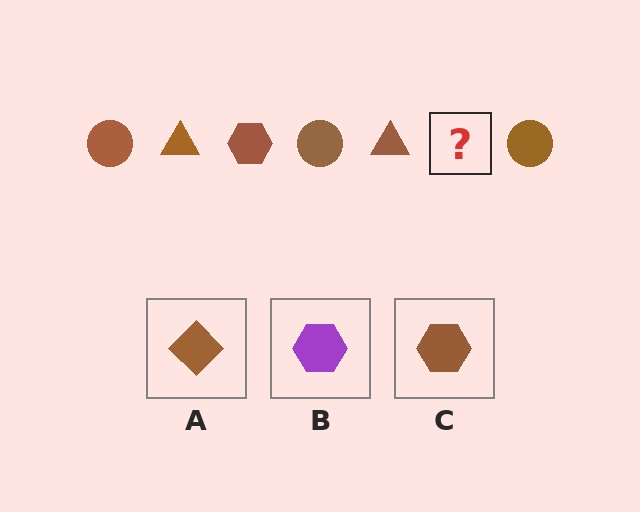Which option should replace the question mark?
Option C.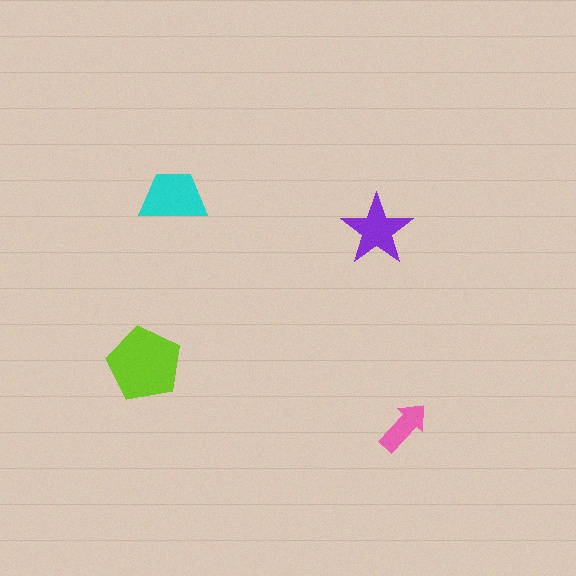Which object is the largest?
The lime pentagon.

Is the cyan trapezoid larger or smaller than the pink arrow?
Larger.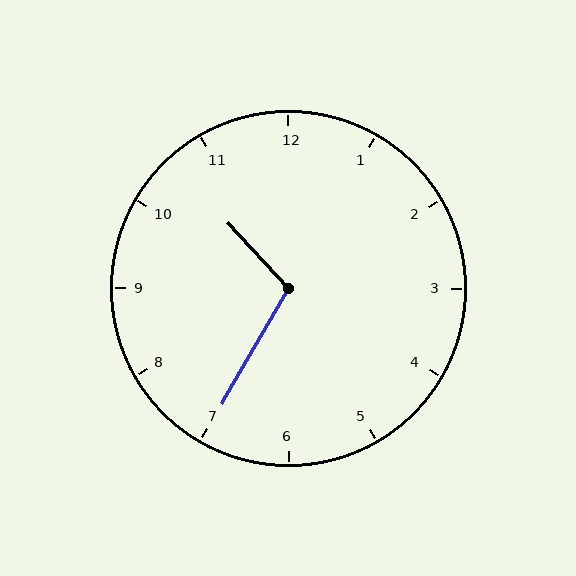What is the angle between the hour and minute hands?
Approximately 108 degrees.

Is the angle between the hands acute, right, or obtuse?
It is obtuse.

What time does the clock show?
10:35.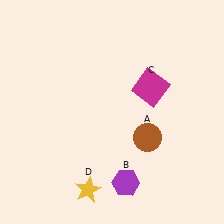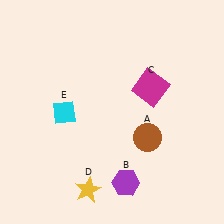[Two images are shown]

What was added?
A cyan diamond (E) was added in Image 2.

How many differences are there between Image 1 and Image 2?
There is 1 difference between the two images.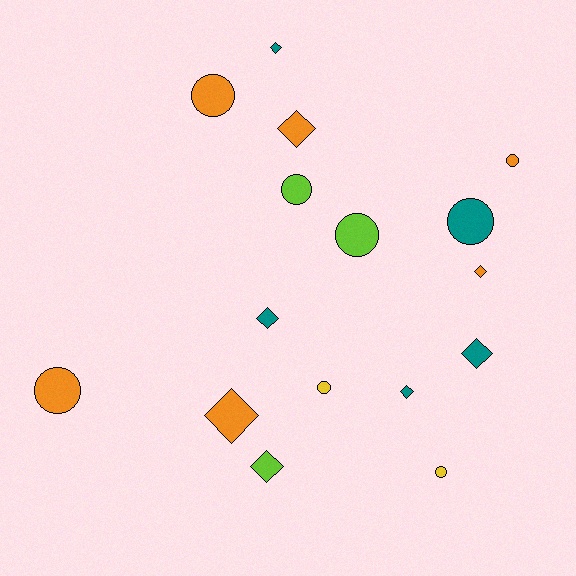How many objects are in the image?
There are 16 objects.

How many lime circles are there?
There are 2 lime circles.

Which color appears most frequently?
Orange, with 6 objects.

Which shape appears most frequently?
Circle, with 8 objects.